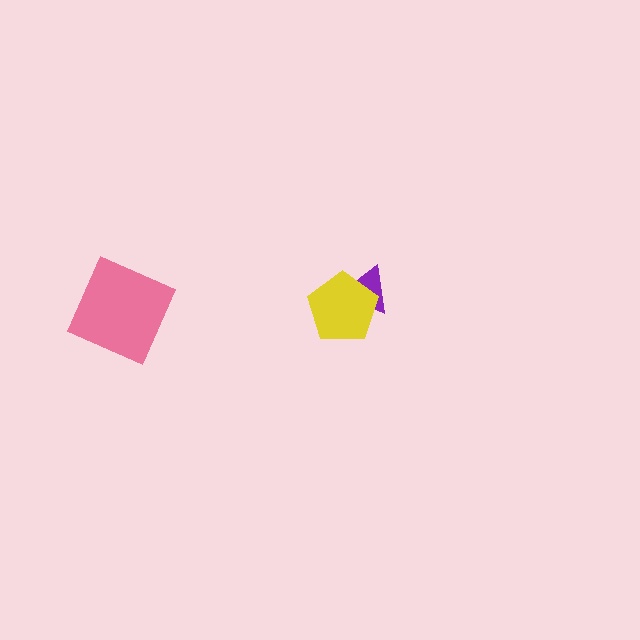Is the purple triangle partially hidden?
Yes, it is partially covered by another shape.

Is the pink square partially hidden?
No, no other shape covers it.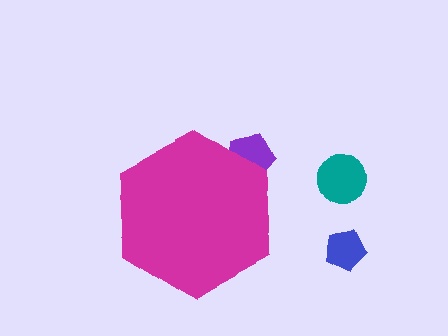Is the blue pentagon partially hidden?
No, the blue pentagon is fully visible.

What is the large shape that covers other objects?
A magenta hexagon.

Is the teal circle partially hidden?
No, the teal circle is fully visible.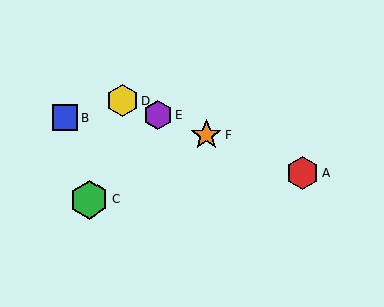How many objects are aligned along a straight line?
4 objects (A, D, E, F) are aligned along a straight line.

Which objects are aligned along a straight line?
Objects A, D, E, F are aligned along a straight line.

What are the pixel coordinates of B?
Object B is at (65, 117).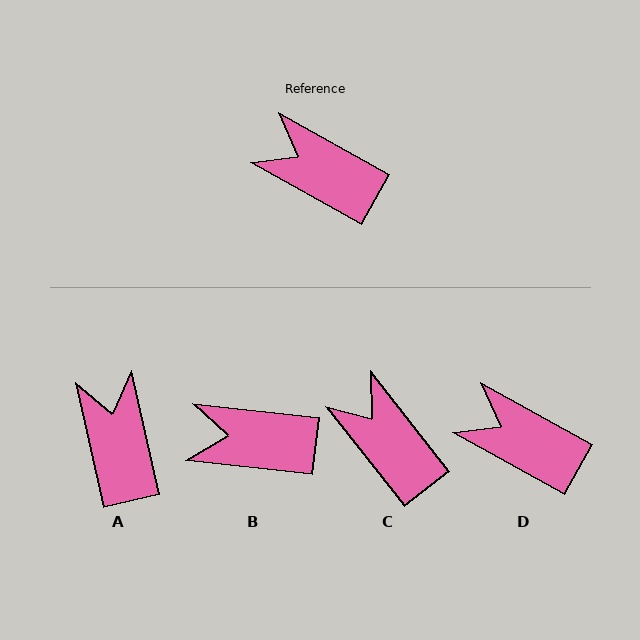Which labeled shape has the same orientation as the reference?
D.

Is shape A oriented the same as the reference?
No, it is off by about 49 degrees.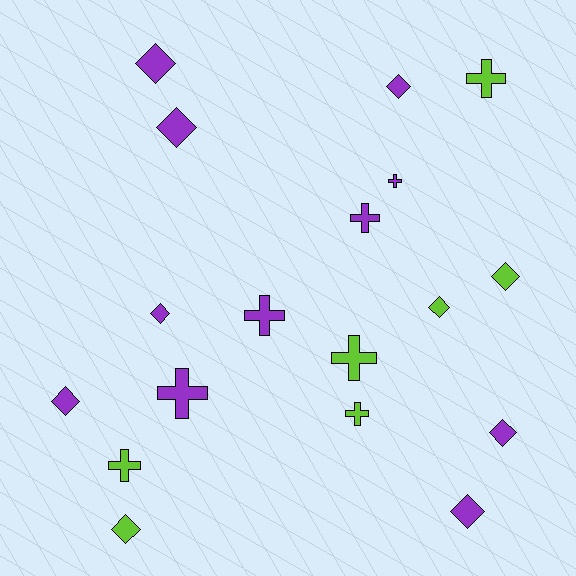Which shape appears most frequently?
Diamond, with 10 objects.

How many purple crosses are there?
There are 4 purple crosses.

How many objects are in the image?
There are 18 objects.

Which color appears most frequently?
Purple, with 11 objects.